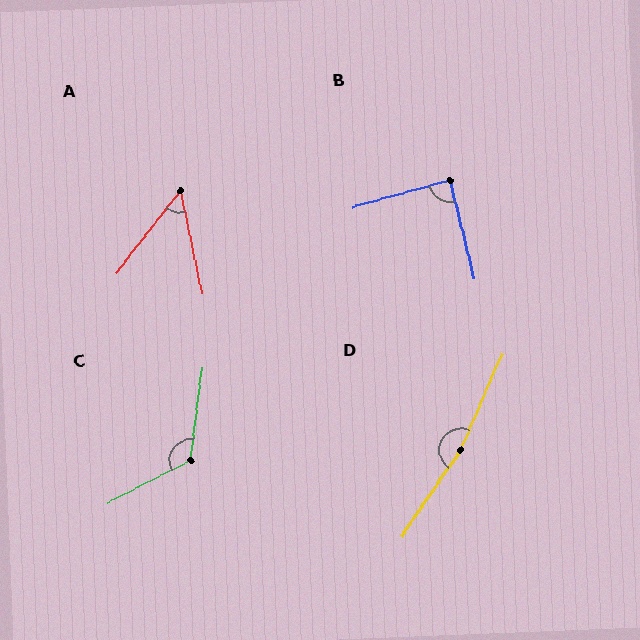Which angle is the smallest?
A, at approximately 49 degrees.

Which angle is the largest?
D, at approximately 169 degrees.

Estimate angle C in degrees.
Approximately 125 degrees.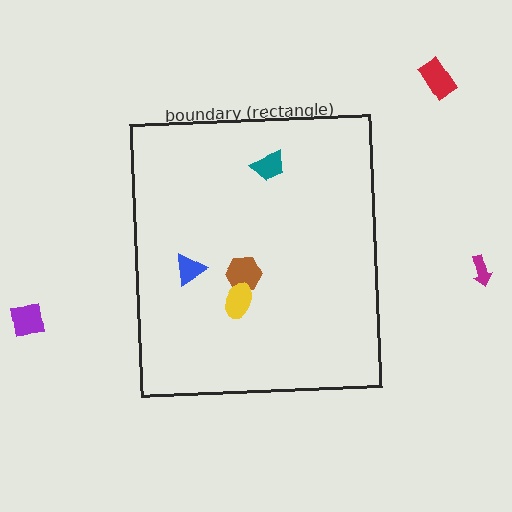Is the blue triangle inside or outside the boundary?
Inside.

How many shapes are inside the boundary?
4 inside, 3 outside.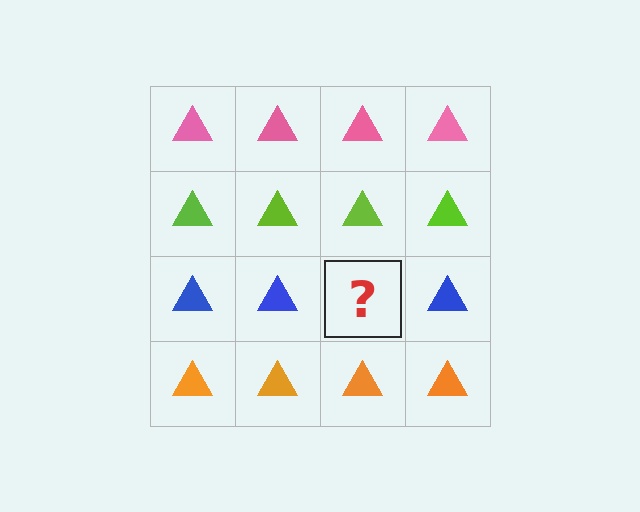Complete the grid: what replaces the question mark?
The question mark should be replaced with a blue triangle.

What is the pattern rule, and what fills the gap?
The rule is that each row has a consistent color. The gap should be filled with a blue triangle.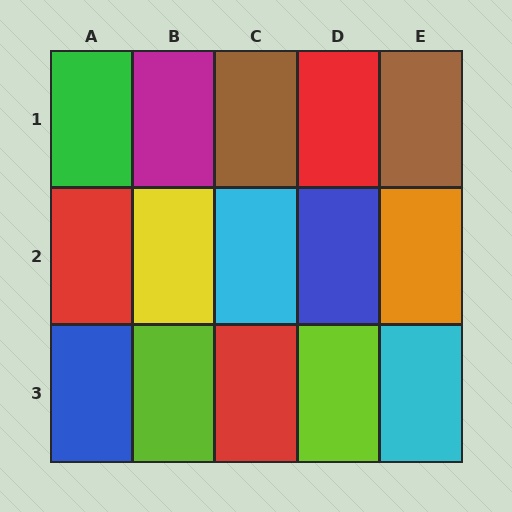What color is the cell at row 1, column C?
Brown.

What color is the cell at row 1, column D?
Red.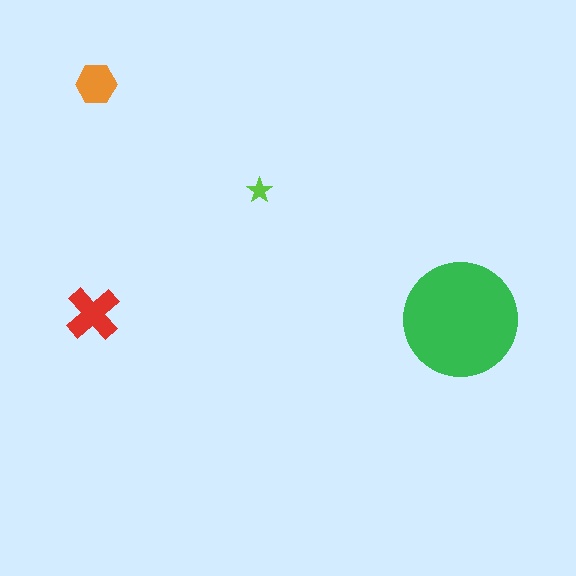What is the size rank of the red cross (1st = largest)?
2nd.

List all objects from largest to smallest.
The green circle, the red cross, the orange hexagon, the lime star.